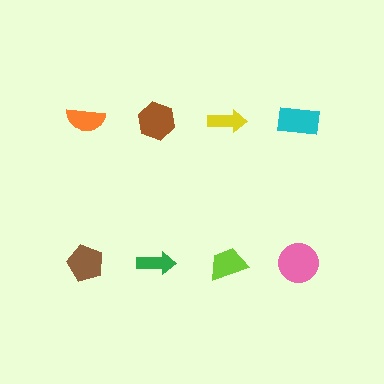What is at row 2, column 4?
A pink circle.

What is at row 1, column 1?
An orange semicircle.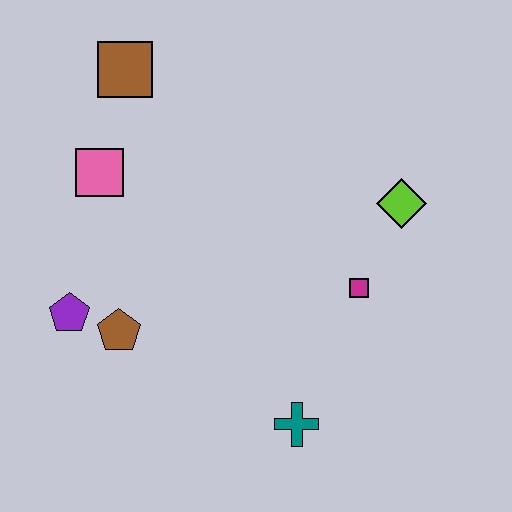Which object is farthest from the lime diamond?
The purple pentagon is farthest from the lime diamond.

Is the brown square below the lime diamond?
No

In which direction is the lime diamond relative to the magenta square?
The lime diamond is above the magenta square.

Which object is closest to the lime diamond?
The magenta square is closest to the lime diamond.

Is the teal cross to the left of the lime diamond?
Yes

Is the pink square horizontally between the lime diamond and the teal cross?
No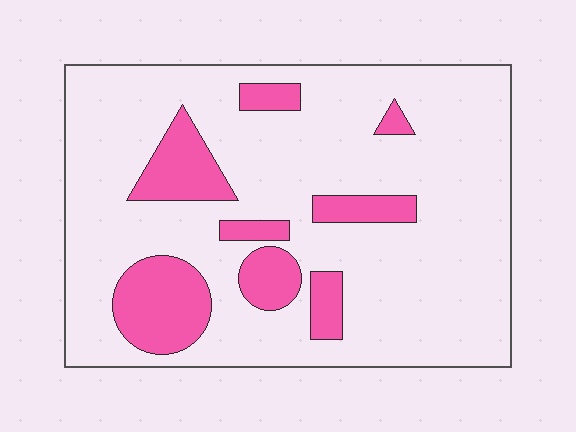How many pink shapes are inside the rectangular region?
8.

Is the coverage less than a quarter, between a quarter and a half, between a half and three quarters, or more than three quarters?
Less than a quarter.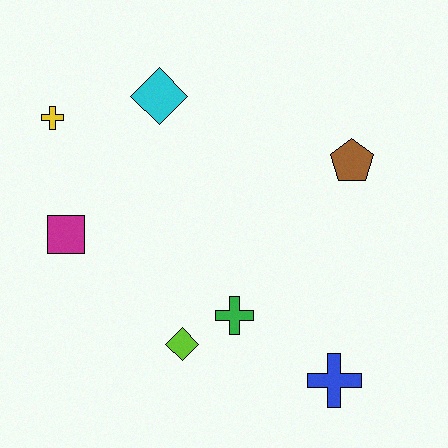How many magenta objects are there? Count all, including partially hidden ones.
There is 1 magenta object.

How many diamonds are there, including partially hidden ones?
There are 2 diamonds.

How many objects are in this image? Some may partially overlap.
There are 7 objects.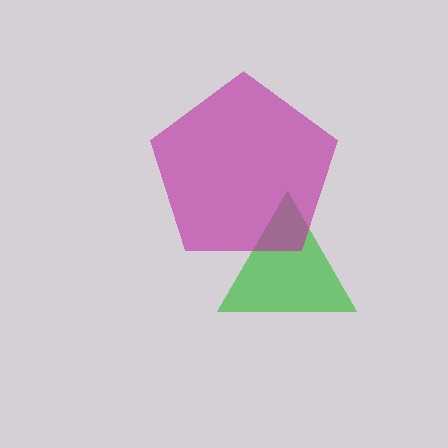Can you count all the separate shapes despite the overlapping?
Yes, there are 2 separate shapes.